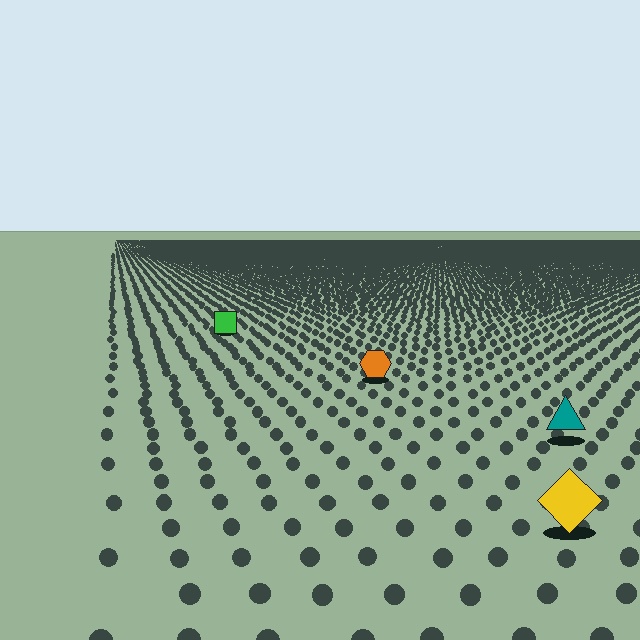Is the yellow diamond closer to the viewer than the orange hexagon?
Yes. The yellow diamond is closer — you can tell from the texture gradient: the ground texture is coarser near it.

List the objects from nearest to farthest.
From nearest to farthest: the yellow diamond, the teal triangle, the orange hexagon, the green square.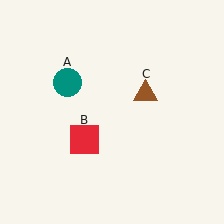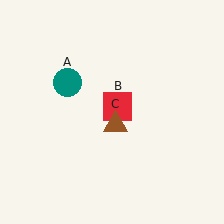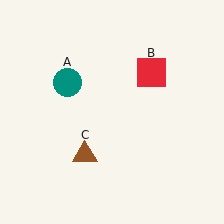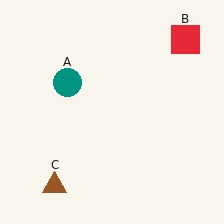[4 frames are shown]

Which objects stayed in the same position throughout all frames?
Teal circle (object A) remained stationary.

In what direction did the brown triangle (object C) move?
The brown triangle (object C) moved down and to the left.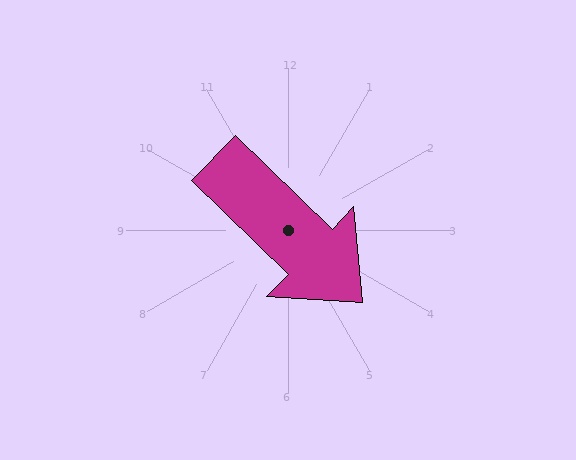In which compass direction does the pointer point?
Southeast.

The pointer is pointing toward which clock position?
Roughly 4 o'clock.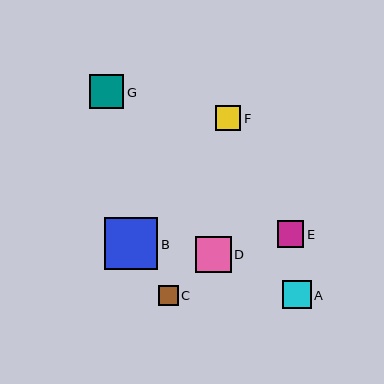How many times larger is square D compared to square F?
Square D is approximately 1.4 times the size of square F.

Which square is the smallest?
Square C is the smallest with a size of approximately 20 pixels.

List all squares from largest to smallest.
From largest to smallest: B, D, G, A, E, F, C.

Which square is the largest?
Square B is the largest with a size of approximately 53 pixels.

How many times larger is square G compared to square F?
Square G is approximately 1.4 times the size of square F.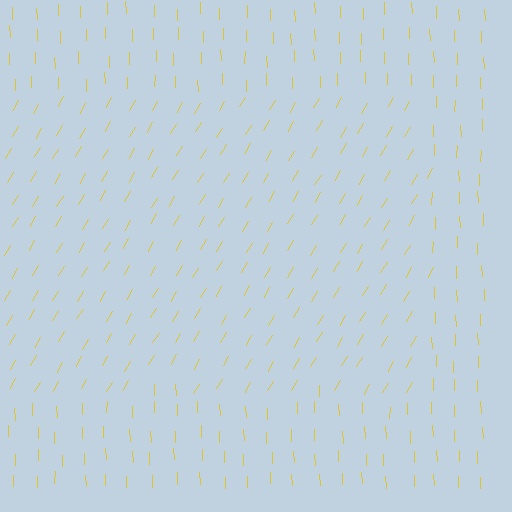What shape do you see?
I see a rectangle.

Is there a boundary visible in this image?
Yes, there is a texture boundary formed by a change in line orientation.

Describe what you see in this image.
The image is filled with small yellow line segments. A rectangle region in the image has lines oriented differently from the surrounding lines, creating a visible texture boundary.